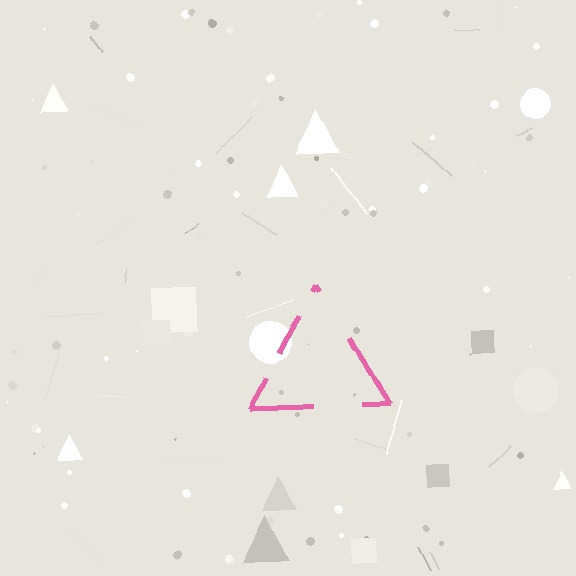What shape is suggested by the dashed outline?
The dashed outline suggests a triangle.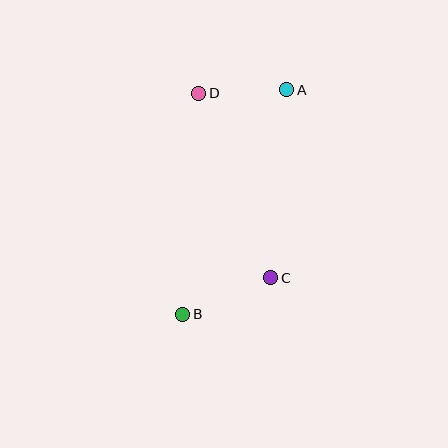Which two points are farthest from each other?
Points A and B are farthest from each other.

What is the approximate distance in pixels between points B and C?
The distance between B and C is approximately 95 pixels.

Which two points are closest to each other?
Points A and D are closest to each other.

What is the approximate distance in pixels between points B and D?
The distance between B and D is approximately 222 pixels.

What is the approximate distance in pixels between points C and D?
The distance between C and D is approximately 198 pixels.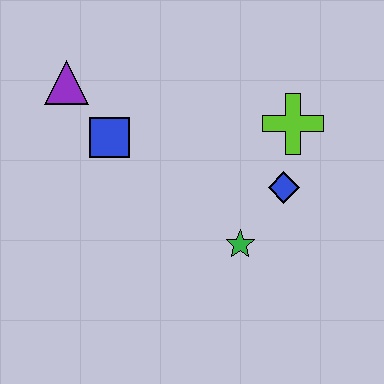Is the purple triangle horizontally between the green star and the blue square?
No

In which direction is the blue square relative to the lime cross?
The blue square is to the left of the lime cross.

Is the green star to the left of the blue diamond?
Yes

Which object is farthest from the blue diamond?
The purple triangle is farthest from the blue diamond.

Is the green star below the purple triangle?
Yes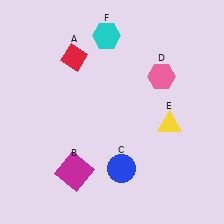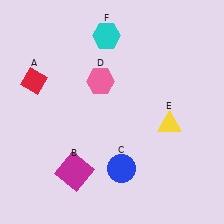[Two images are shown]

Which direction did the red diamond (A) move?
The red diamond (A) moved left.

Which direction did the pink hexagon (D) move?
The pink hexagon (D) moved left.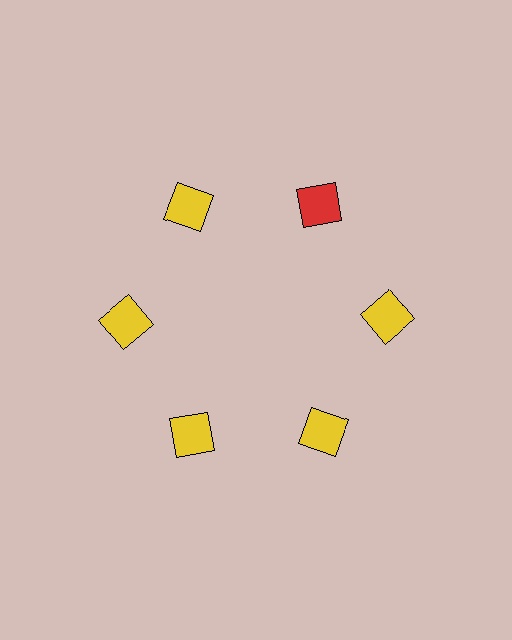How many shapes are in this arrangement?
There are 6 shapes arranged in a ring pattern.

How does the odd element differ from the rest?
It has a different color: red instead of yellow.